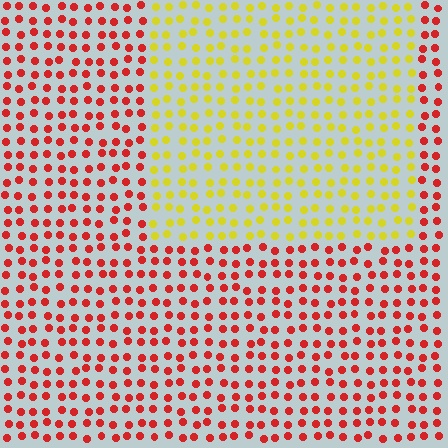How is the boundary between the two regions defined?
The boundary is defined purely by a slight shift in hue (about 61 degrees). Spacing, size, and orientation are identical on both sides.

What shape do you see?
I see a rectangle.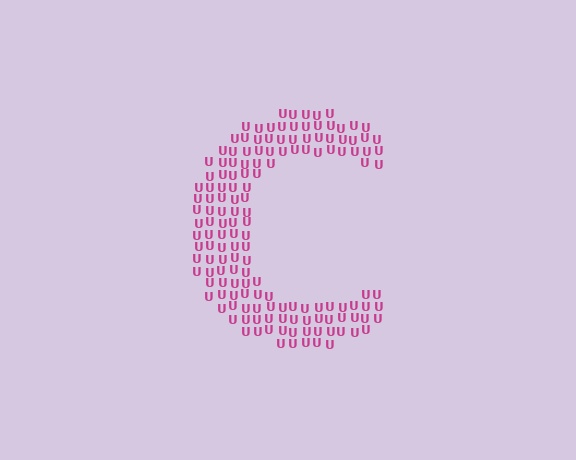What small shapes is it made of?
It is made of small letter U's.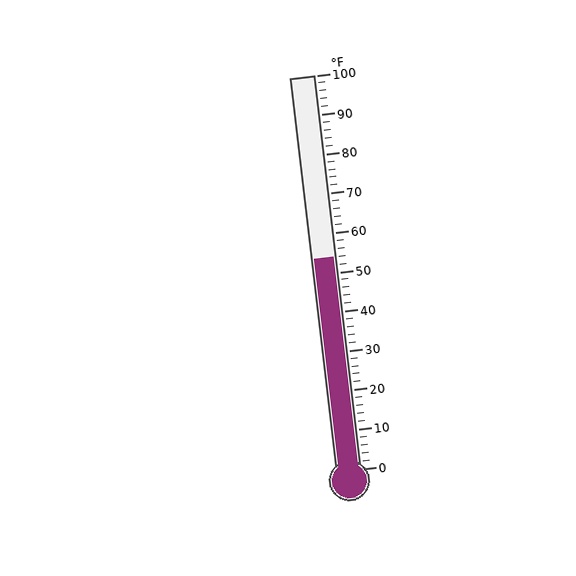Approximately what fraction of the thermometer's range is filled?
The thermometer is filled to approximately 55% of its range.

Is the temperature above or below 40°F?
The temperature is above 40°F.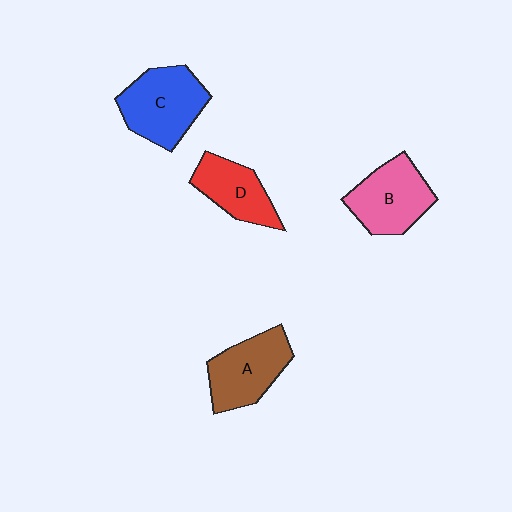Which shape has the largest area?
Shape C (blue).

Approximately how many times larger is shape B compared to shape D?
Approximately 1.2 times.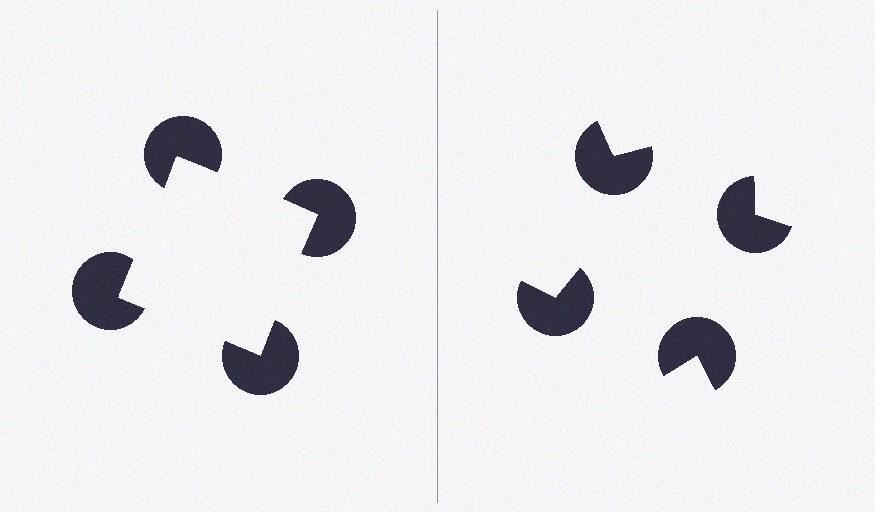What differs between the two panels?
The pac-man discs are positioned identically on both sides; only the wedge orientations differ. On the left they align to a square; on the right they are misaligned.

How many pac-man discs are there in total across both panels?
8 — 4 on each side.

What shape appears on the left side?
An illusory square.